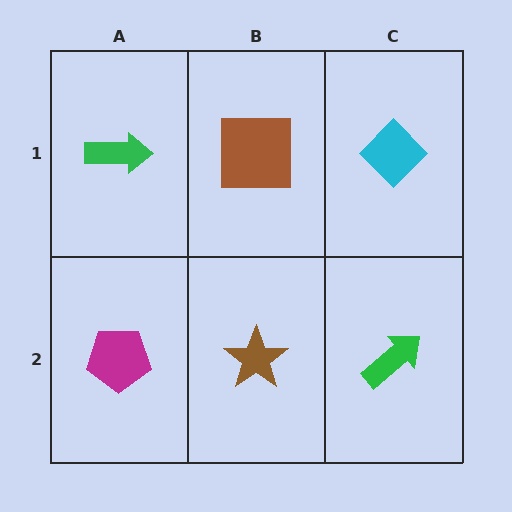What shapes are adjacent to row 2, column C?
A cyan diamond (row 1, column C), a brown star (row 2, column B).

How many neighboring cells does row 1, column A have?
2.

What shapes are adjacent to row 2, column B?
A brown square (row 1, column B), a magenta pentagon (row 2, column A), a green arrow (row 2, column C).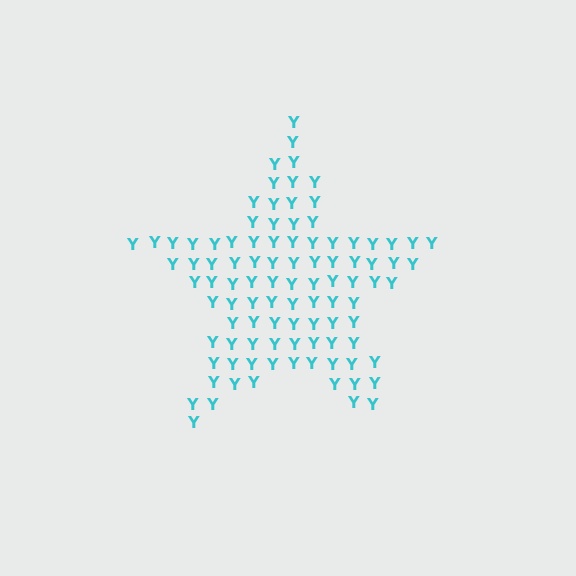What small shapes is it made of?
It is made of small letter Y's.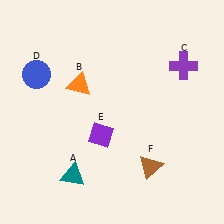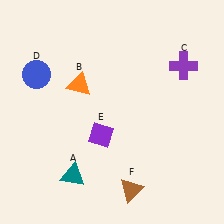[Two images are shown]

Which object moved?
The brown triangle (F) moved down.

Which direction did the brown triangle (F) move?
The brown triangle (F) moved down.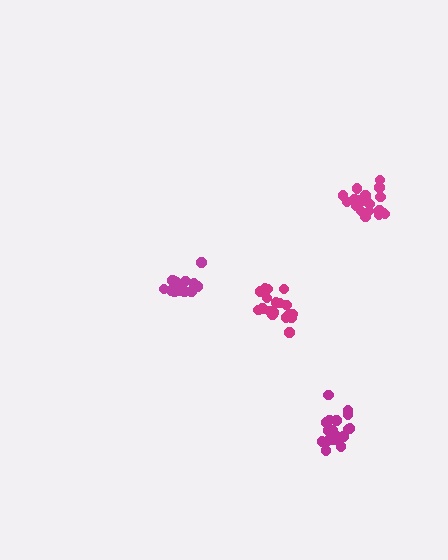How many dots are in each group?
Group 1: 15 dots, Group 2: 18 dots, Group 3: 21 dots, Group 4: 18 dots (72 total).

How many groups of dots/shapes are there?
There are 4 groups.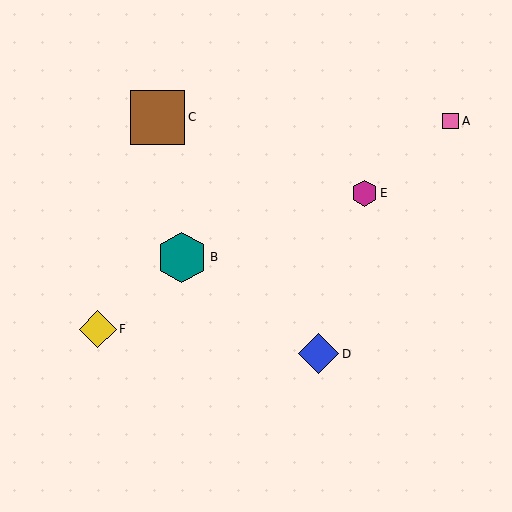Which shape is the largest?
The brown square (labeled C) is the largest.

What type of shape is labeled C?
Shape C is a brown square.